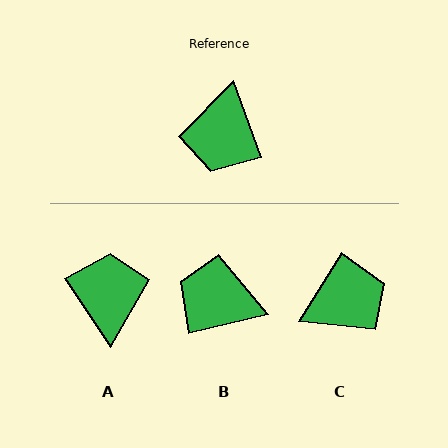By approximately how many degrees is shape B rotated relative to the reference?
Approximately 97 degrees clockwise.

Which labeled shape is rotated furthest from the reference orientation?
A, about 166 degrees away.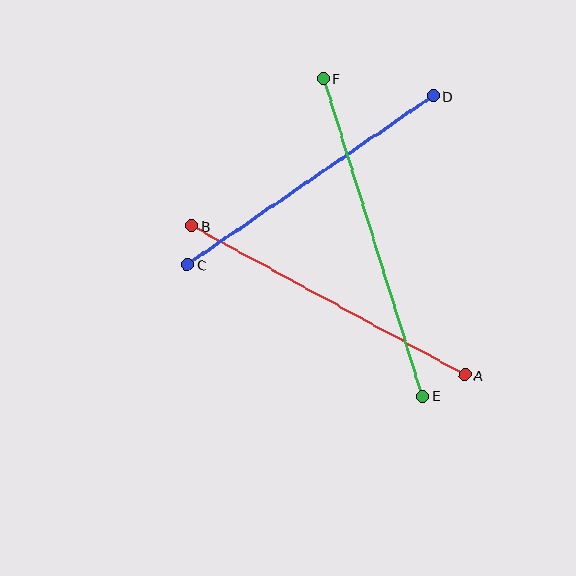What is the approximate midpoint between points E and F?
The midpoint is at approximately (373, 237) pixels.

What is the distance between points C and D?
The distance is approximately 298 pixels.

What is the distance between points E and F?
The distance is approximately 332 pixels.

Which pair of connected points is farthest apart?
Points E and F are farthest apart.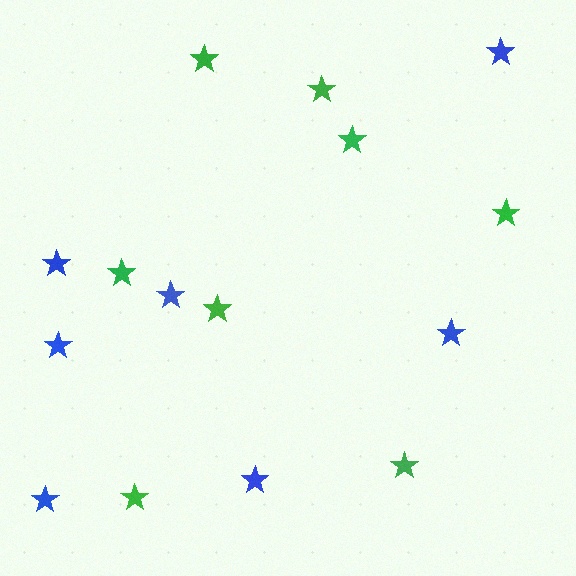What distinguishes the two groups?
There are 2 groups: one group of blue stars (7) and one group of green stars (8).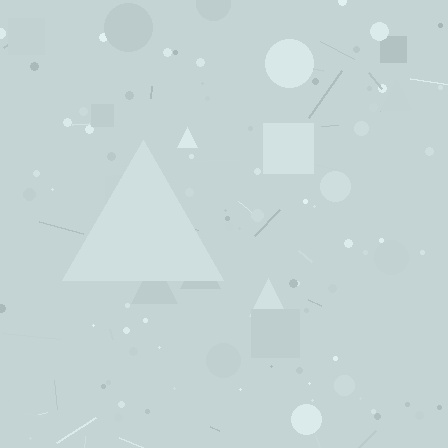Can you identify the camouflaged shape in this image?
The camouflaged shape is a triangle.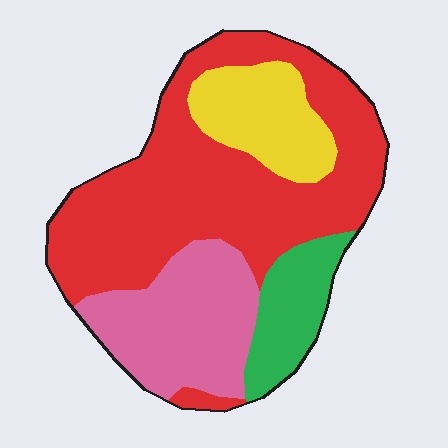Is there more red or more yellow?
Red.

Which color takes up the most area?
Red, at roughly 50%.